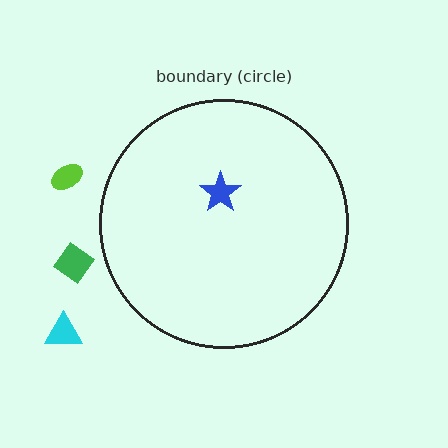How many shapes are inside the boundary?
1 inside, 3 outside.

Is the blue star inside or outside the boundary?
Inside.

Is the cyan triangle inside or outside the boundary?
Outside.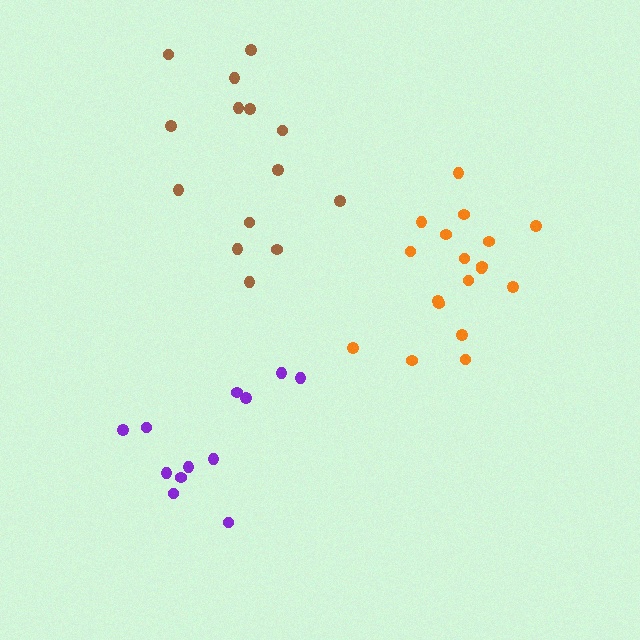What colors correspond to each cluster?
The clusters are colored: orange, brown, purple.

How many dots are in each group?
Group 1: 18 dots, Group 2: 14 dots, Group 3: 12 dots (44 total).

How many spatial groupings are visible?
There are 3 spatial groupings.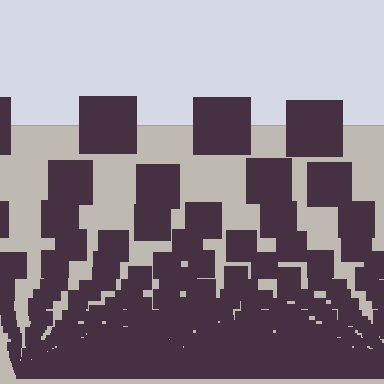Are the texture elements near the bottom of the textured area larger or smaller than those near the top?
Smaller. The gradient is inverted — elements near the bottom are smaller and denser.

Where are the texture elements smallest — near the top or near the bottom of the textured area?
Near the bottom.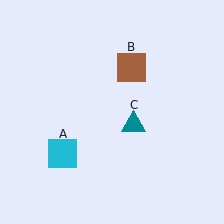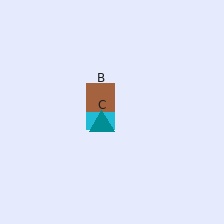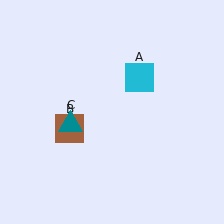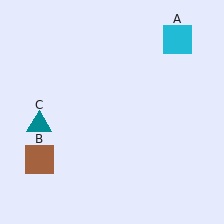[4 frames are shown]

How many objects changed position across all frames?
3 objects changed position: cyan square (object A), brown square (object B), teal triangle (object C).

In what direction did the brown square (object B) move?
The brown square (object B) moved down and to the left.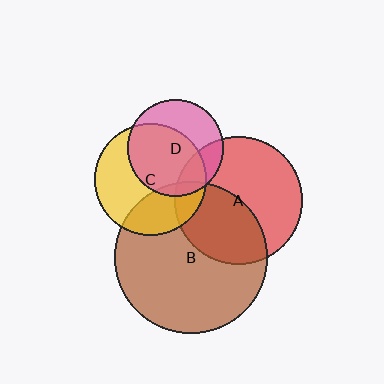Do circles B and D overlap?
Yes.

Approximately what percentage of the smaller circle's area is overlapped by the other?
Approximately 5%.